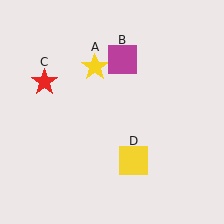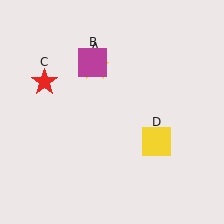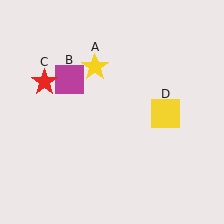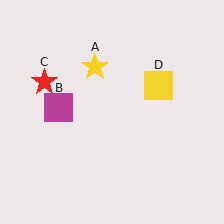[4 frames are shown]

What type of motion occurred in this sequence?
The magenta square (object B), yellow square (object D) rotated counterclockwise around the center of the scene.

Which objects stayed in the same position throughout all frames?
Yellow star (object A) and red star (object C) remained stationary.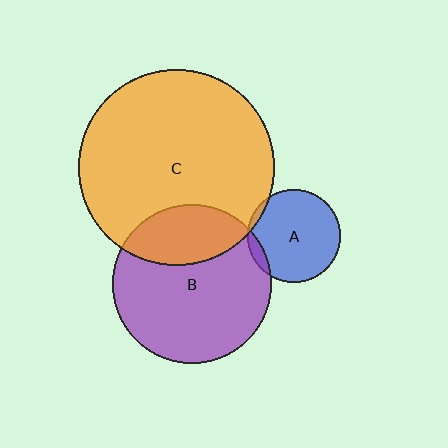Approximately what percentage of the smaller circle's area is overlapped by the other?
Approximately 30%.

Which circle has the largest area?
Circle C (orange).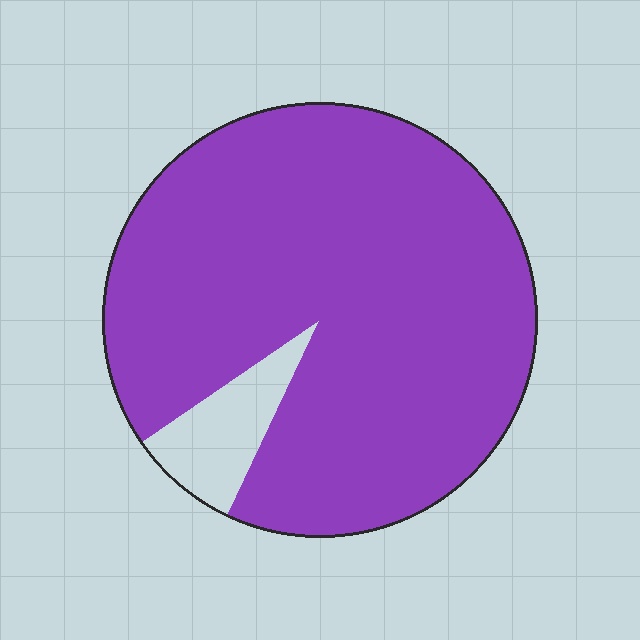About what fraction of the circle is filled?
About nine tenths (9/10).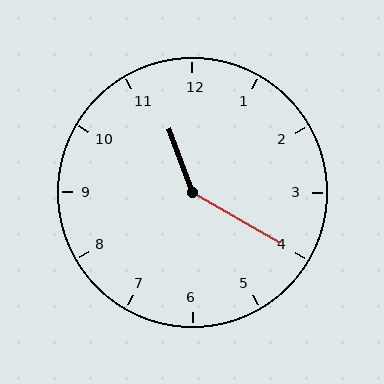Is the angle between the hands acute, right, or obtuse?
It is obtuse.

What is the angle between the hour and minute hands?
Approximately 140 degrees.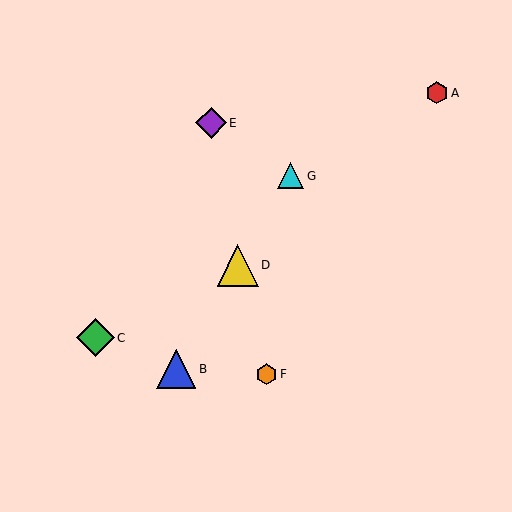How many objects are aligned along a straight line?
3 objects (B, D, G) are aligned along a straight line.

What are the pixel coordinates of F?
Object F is at (267, 374).